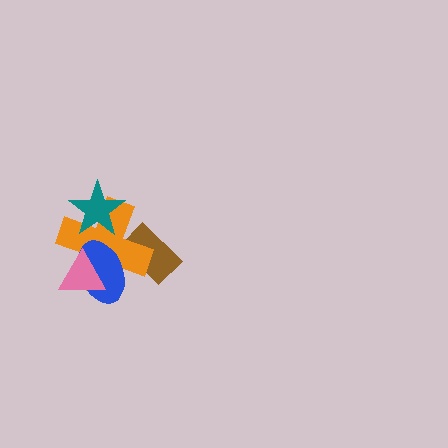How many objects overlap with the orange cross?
4 objects overlap with the orange cross.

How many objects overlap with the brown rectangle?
2 objects overlap with the brown rectangle.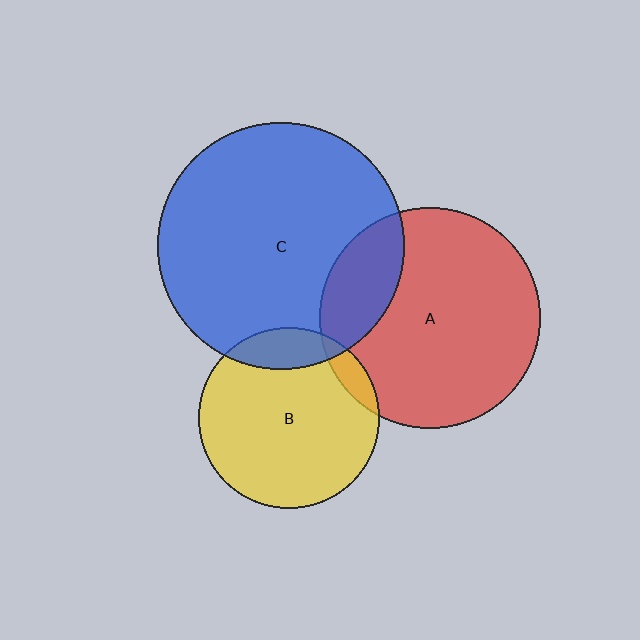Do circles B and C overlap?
Yes.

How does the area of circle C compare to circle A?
Approximately 1.2 times.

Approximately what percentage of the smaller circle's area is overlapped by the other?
Approximately 15%.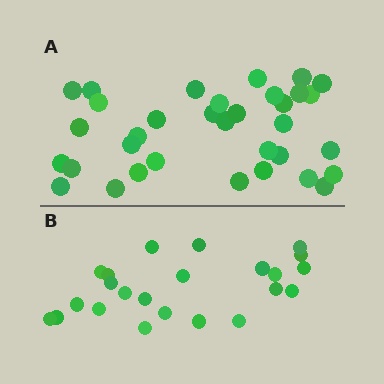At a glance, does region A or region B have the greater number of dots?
Region A (the top region) has more dots.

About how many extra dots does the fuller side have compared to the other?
Region A has roughly 12 or so more dots than region B.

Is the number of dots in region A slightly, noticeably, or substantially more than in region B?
Region A has substantially more. The ratio is roughly 1.5 to 1.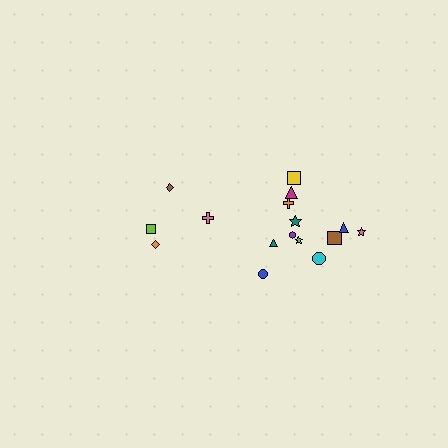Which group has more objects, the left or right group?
The right group.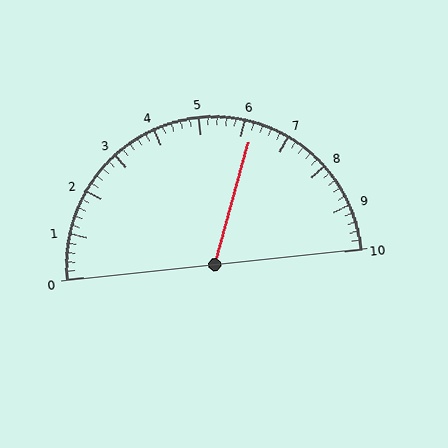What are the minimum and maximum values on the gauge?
The gauge ranges from 0 to 10.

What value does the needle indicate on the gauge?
The needle indicates approximately 6.2.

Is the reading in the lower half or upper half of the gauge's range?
The reading is in the upper half of the range (0 to 10).